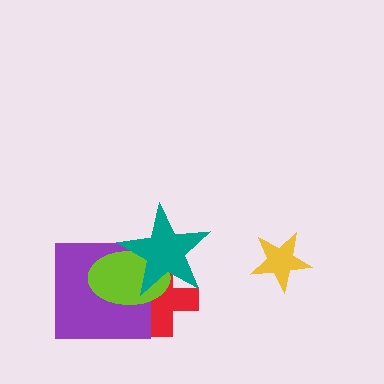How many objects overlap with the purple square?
3 objects overlap with the purple square.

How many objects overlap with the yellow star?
0 objects overlap with the yellow star.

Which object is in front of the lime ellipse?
The teal star is in front of the lime ellipse.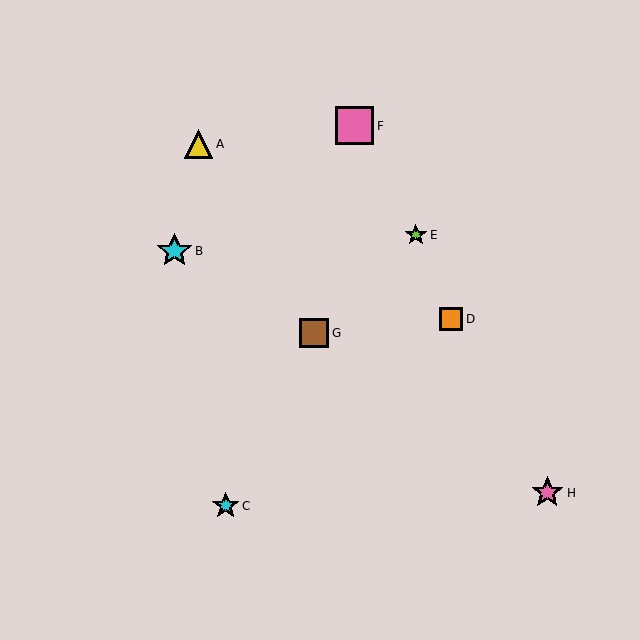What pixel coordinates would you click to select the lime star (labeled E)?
Click at (416, 235) to select the lime star E.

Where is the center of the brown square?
The center of the brown square is at (314, 333).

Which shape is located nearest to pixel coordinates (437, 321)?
The orange square (labeled D) at (451, 319) is nearest to that location.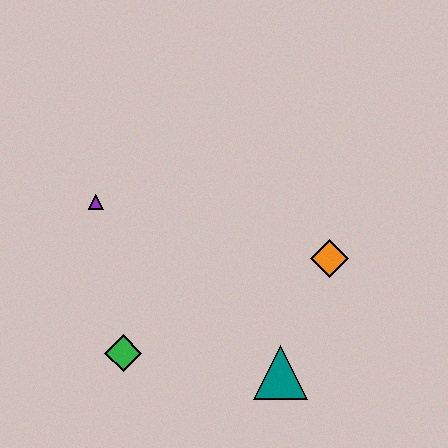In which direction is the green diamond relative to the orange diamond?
The green diamond is to the left of the orange diamond.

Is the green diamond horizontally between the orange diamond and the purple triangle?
Yes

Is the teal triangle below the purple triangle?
Yes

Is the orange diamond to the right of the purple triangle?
Yes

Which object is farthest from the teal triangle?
The purple triangle is farthest from the teal triangle.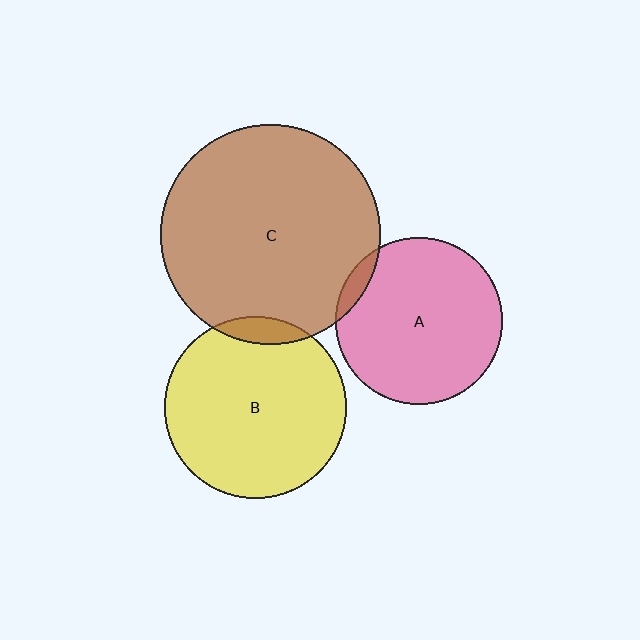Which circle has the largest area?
Circle C (brown).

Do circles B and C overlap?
Yes.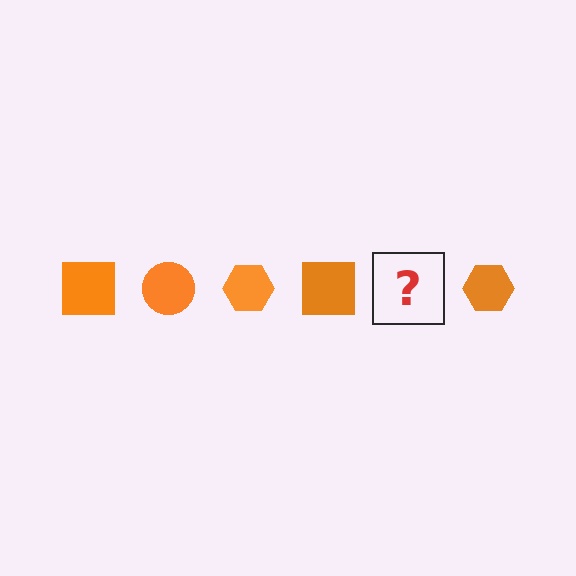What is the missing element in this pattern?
The missing element is an orange circle.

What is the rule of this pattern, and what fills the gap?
The rule is that the pattern cycles through square, circle, hexagon shapes in orange. The gap should be filled with an orange circle.